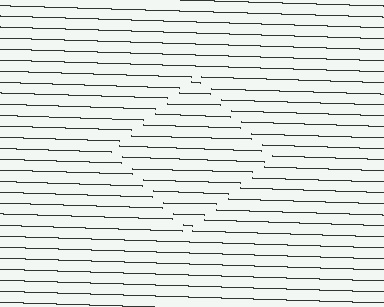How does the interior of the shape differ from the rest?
The interior of the shape contains the same grating, shifted by half a period — the contour is defined by the phase discontinuity where line-ends from the inner and outer gratings abut.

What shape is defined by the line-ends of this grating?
An illusory square. The interior of the shape contains the same grating, shifted by half a period — the contour is defined by the phase discontinuity where line-ends from the inner and outer gratings abut.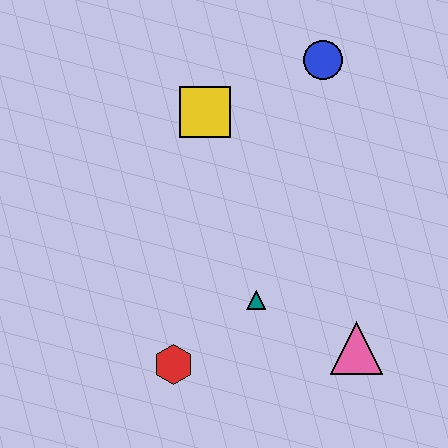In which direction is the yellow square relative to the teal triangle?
The yellow square is above the teal triangle.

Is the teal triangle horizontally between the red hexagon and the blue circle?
Yes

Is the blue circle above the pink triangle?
Yes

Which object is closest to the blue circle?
The yellow square is closest to the blue circle.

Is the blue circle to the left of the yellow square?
No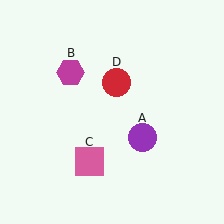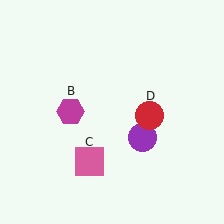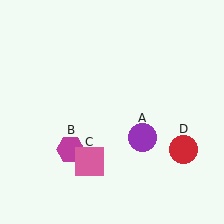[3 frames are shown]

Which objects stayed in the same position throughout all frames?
Purple circle (object A) and pink square (object C) remained stationary.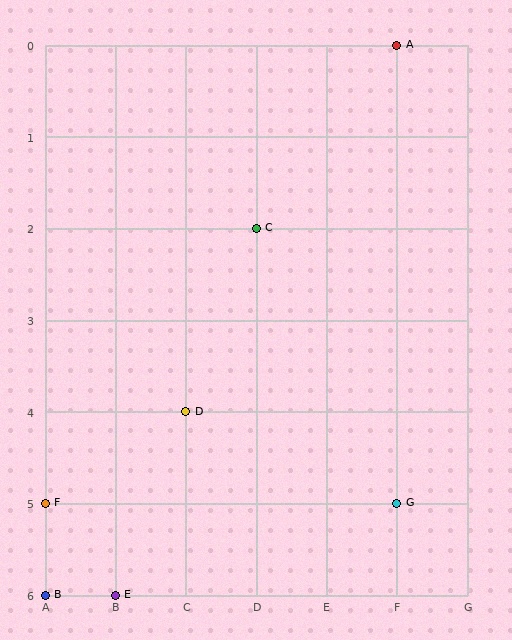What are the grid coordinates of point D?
Point D is at grid coordinates (C, 4).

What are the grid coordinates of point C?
Point C is at grid coordinates (D, 2).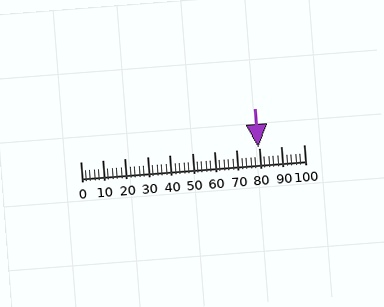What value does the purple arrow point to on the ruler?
The purple arrow points to approximately 80.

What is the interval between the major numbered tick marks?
The major tick marks are spaced 10 units apart.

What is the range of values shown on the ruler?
The ruler shows values from 0 to 100.